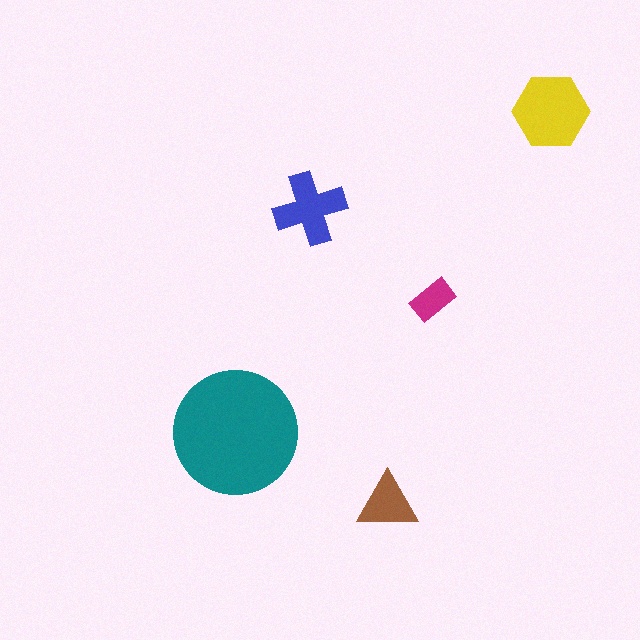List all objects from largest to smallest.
The teal circle, the yellow hexagon, the blue cross, the brown triangle, the magenta rectangle.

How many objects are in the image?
There are 5 objects in the image.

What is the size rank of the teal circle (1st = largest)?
1st.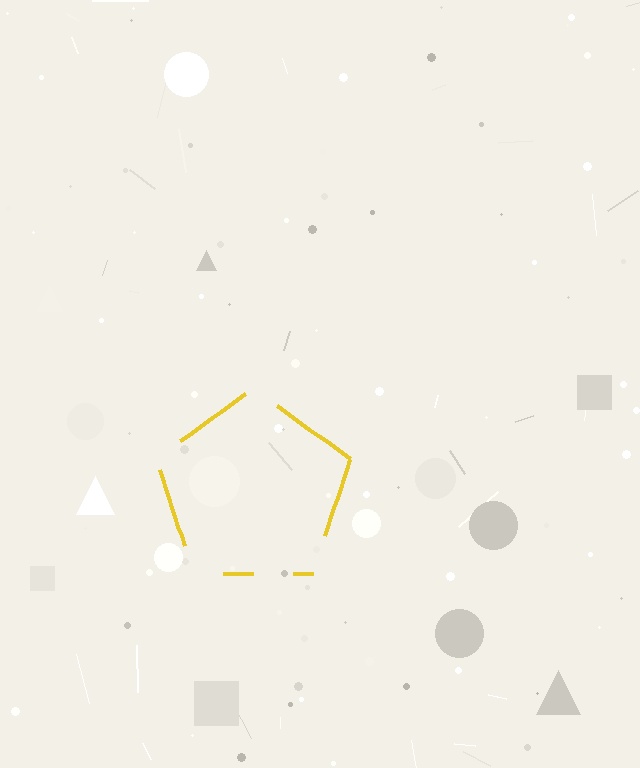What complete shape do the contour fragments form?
The contour fragments form a pentagon.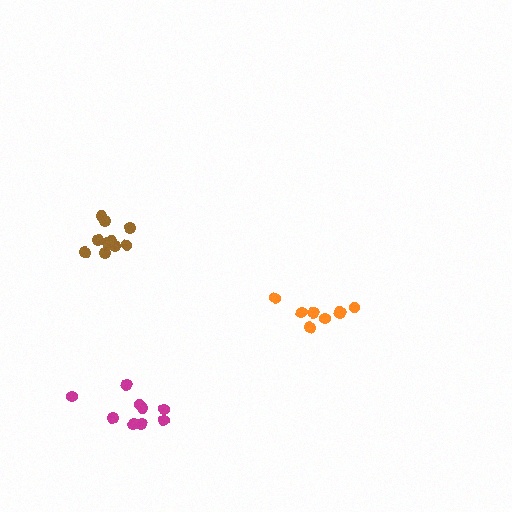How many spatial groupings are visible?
There are 3 spatial groupings.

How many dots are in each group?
Group 1: 8 dots, Group 2: 9 dots, Group 3: 11 dots (28 total).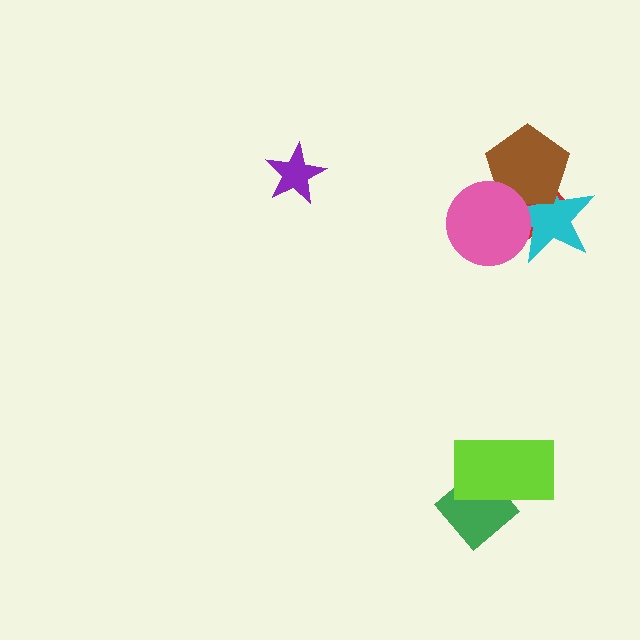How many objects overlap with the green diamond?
1 object overlaps with the green diamond.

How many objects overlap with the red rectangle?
3 objects overlap with the red rectangle.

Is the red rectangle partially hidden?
Yes, it is partially covered by another shape.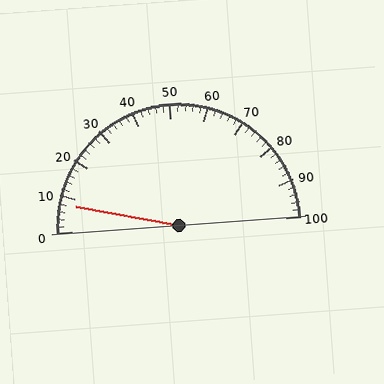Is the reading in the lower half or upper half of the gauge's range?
The reading is in the lower half of the range (0 to 100).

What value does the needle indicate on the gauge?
The needle indicates approximately 8.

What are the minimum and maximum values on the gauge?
The gauge ranges from 0 to 100.